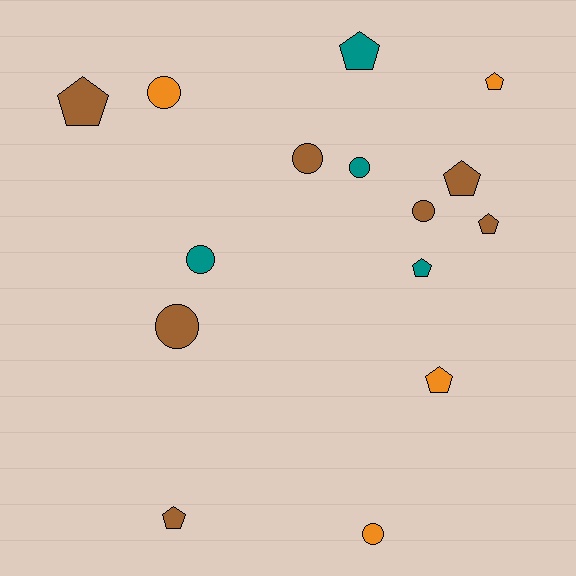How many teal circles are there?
There are 2 teal circles.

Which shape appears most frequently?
Pentagon, with 8 objects.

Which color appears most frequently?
Brown, with 7 objects.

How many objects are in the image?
There are 15 objects.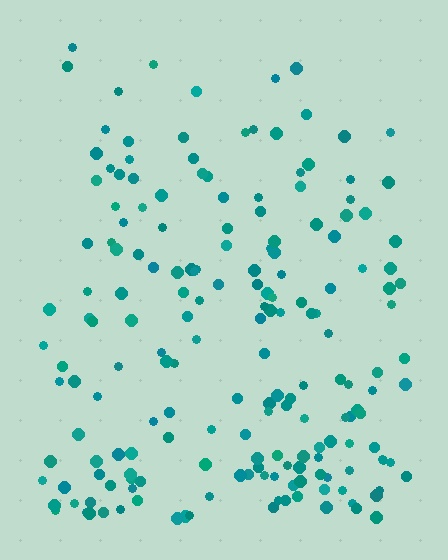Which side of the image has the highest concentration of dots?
The bottom.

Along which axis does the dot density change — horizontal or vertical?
Vertical.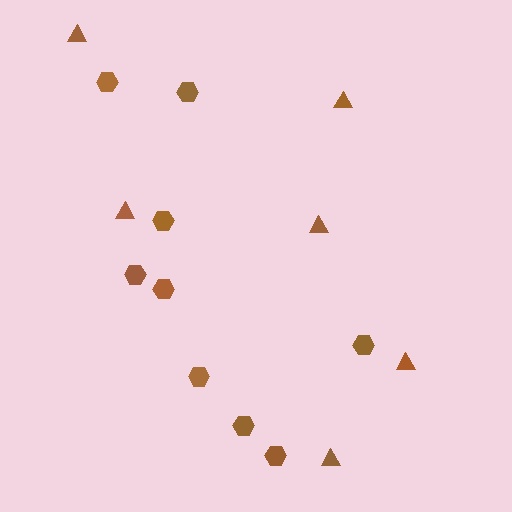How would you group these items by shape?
There are 2 groups: one group of triangles (6) and one group of hexagons (9).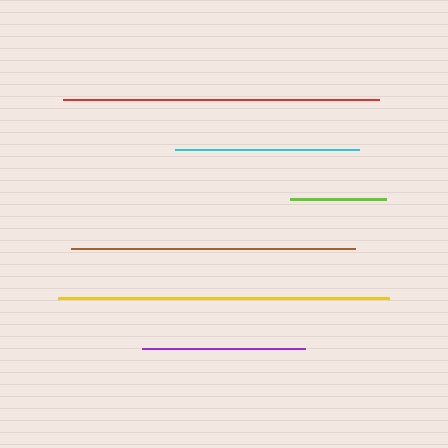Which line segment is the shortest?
The lime line is the shortest at approximately 96 pixels.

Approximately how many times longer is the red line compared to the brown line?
The red line is approximately 1.1 times the length of the brown line.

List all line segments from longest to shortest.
From longest to shortest: yellow, red, brown, cyan, purple, lime.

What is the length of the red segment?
The red segment is approximately 316 pixels long.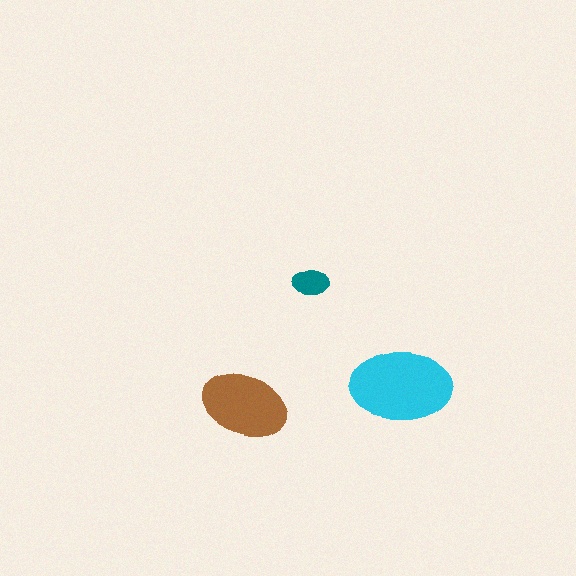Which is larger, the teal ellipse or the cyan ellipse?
The cyan one.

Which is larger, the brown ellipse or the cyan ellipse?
The cyan one.